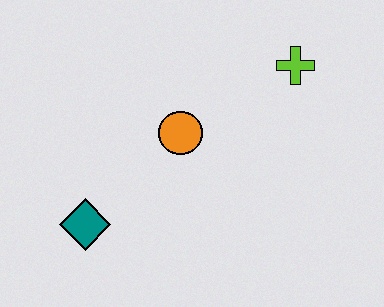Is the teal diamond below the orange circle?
Yes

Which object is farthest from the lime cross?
The teal diamond is farthest from the lime cross.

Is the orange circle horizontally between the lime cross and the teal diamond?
Yes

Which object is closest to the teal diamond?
The orange circle is closest to the teal diamond.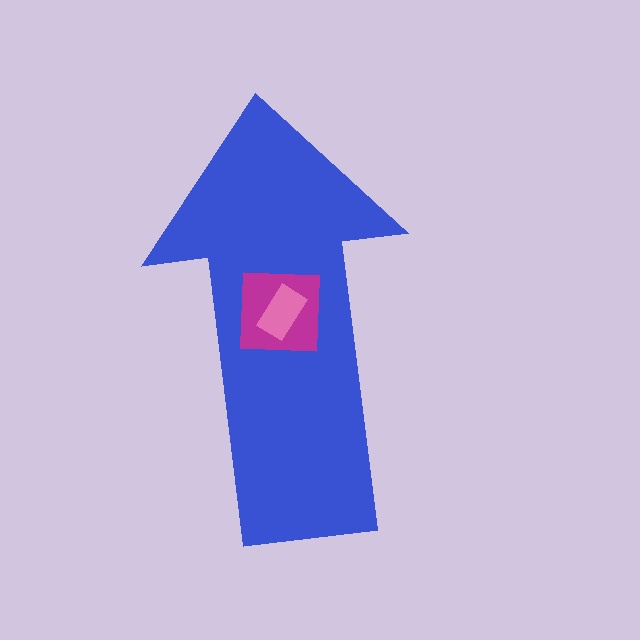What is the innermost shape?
The pink rectangle.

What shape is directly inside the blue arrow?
The magenta square.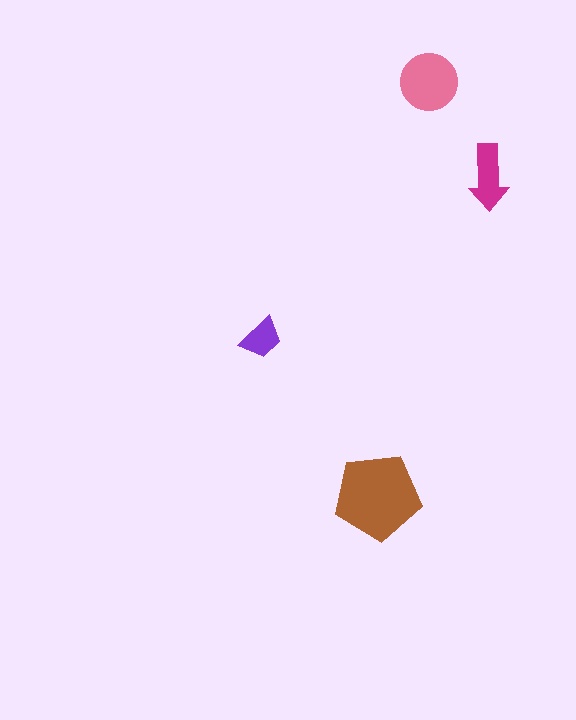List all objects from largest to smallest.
The brown pentagon, the pink circle, the magenta arrow, the purple trapezoid.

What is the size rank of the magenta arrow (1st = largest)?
3rd.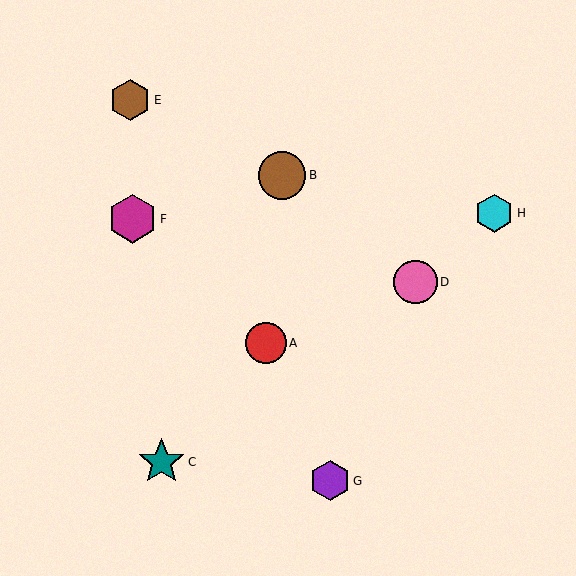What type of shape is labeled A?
Shape A is a red circle.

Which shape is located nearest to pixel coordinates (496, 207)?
The cyan hexagon (labeled H) at (494, 213) is nearest to that location.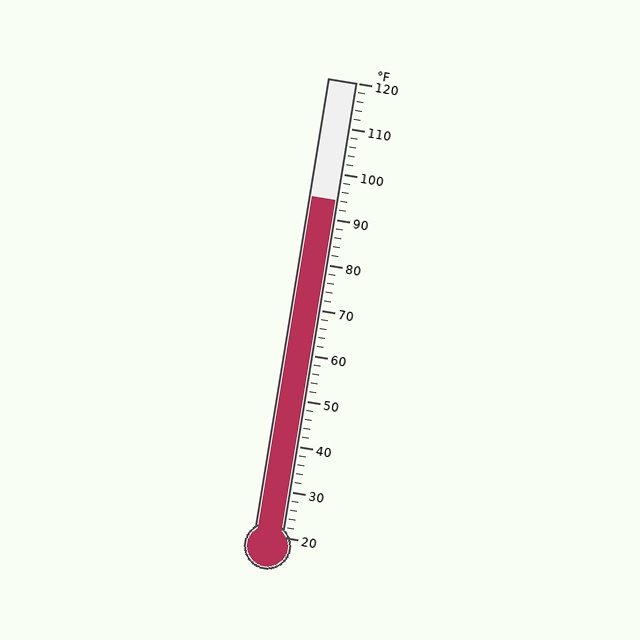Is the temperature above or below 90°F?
The temperature is above 90°F.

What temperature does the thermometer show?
The thermometer shows approximately 94°F.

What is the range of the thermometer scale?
The thermometer scale ranges from 20°F to 120°F.